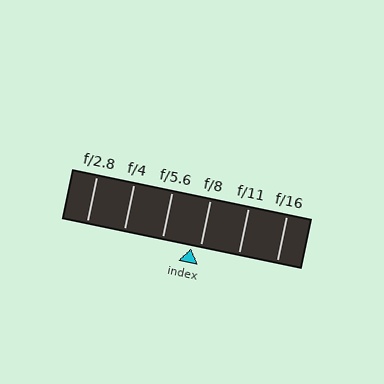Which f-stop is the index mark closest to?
The index mark is closest to f/8.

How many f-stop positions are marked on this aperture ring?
There are 6 f-stop positions marked.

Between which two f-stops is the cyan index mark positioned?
The index mark is between f/5.6 and f/8.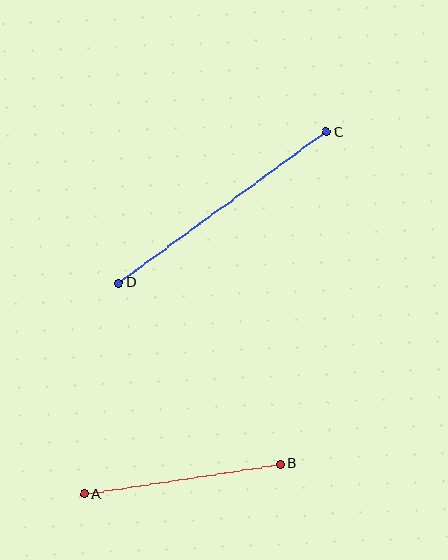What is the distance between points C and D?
The distance is approximately 257 pixels.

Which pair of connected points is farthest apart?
Points C and D are farthest apart.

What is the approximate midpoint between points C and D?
The midpoint is at approximately (223, 207) pixels.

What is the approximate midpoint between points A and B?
The midpoint is at approximately (182, 479) pixels.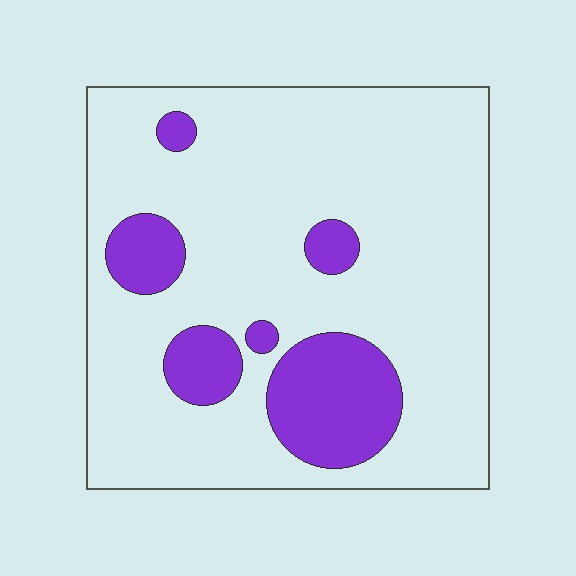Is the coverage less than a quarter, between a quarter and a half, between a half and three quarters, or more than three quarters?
Less than a quarter.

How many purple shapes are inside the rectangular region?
6.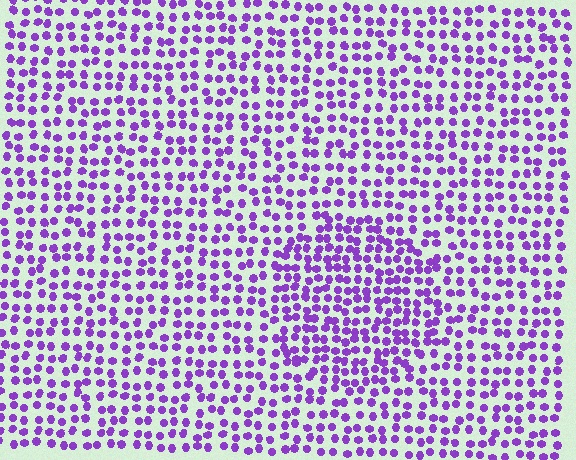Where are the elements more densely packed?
The elements are more densely packed inside the circle boundary.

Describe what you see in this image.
The image contains small purple elements arranged at two different densities. A circle-shaped region is visible where the elements are more densely packed than the surrounding area.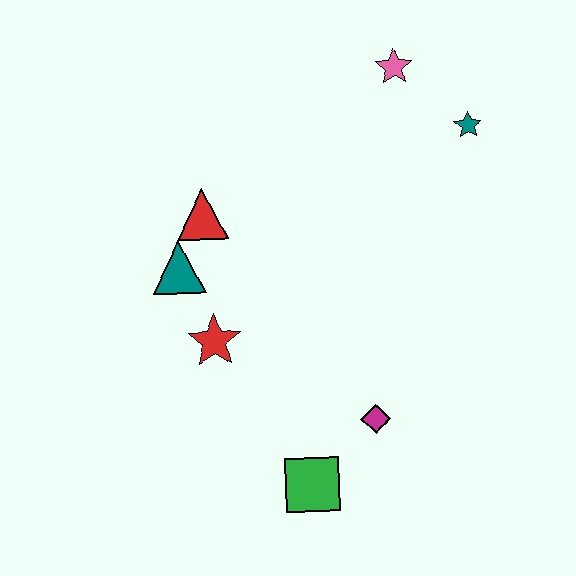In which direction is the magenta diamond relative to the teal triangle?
The magenta diamond is to the right of the teal triangle.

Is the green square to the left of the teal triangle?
No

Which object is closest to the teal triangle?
The red triangle is closest to the teal triangle.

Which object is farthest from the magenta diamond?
The pink star is farthest from the magenta diamond.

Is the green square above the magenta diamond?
No